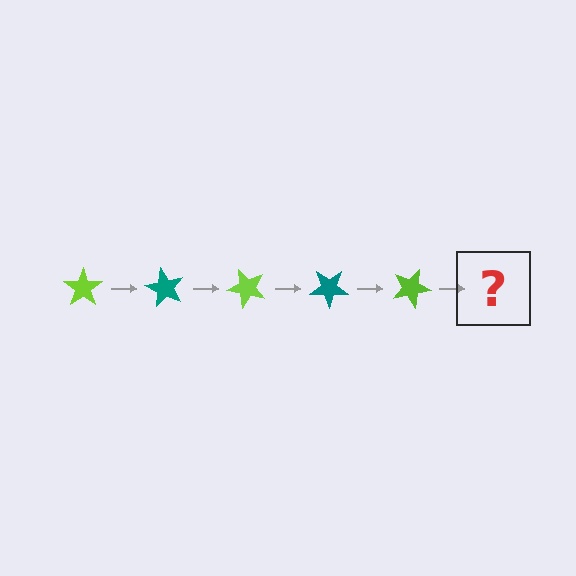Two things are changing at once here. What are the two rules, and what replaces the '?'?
The two rules are that it rotates 60 degrees each step and the color cycles through lime and teal. The '?' should be a teal star, rotated 300 degrees from the start.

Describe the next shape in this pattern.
It should be a teal star, rotated 300 degrees from the start.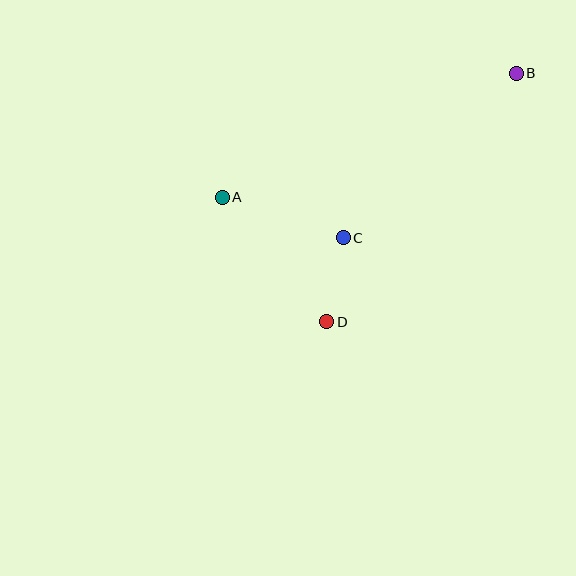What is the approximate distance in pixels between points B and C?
The distance between B and C is approximately 239 pixels.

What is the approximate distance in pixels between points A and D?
The distance between A and D is approximately 163 pixels.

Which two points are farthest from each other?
Points A and B are farthest from each other.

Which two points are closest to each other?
Points C and D are closest to each other.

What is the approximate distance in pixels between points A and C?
The distance between A and C is approximately 128 pixels.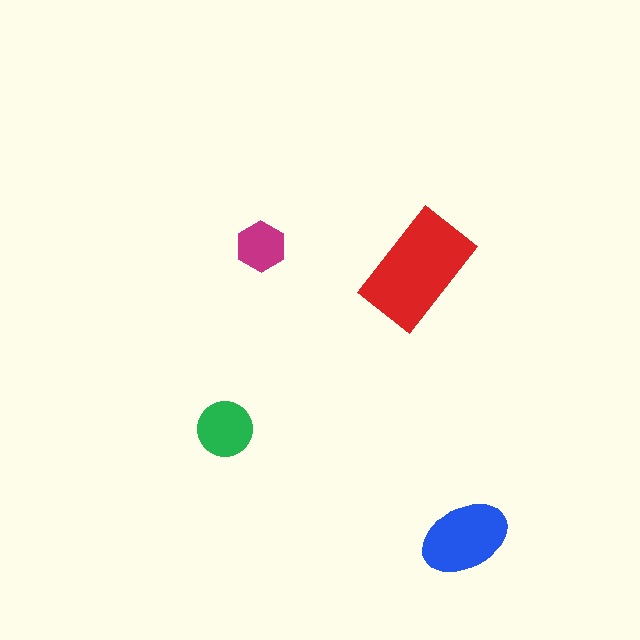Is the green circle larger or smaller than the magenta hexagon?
Larger.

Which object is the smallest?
The magenta hexagon.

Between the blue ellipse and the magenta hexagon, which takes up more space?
The blue ellipse.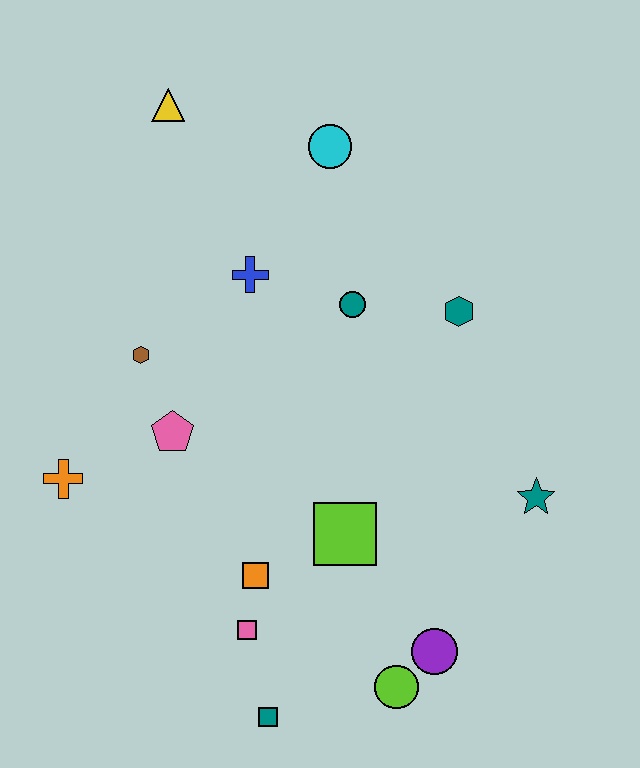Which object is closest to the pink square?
The orange square is closest to the pink square.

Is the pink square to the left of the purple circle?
Yes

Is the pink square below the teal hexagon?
Yes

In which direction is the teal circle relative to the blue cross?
The teal circle is to the right of the blue cross.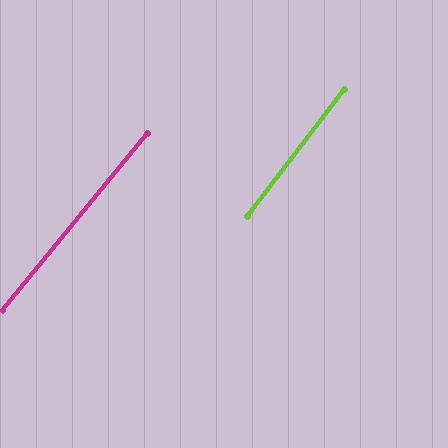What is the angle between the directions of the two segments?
Approximately 2 degrees.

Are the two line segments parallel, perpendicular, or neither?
Parallel — their directions differ by only 1.9°.